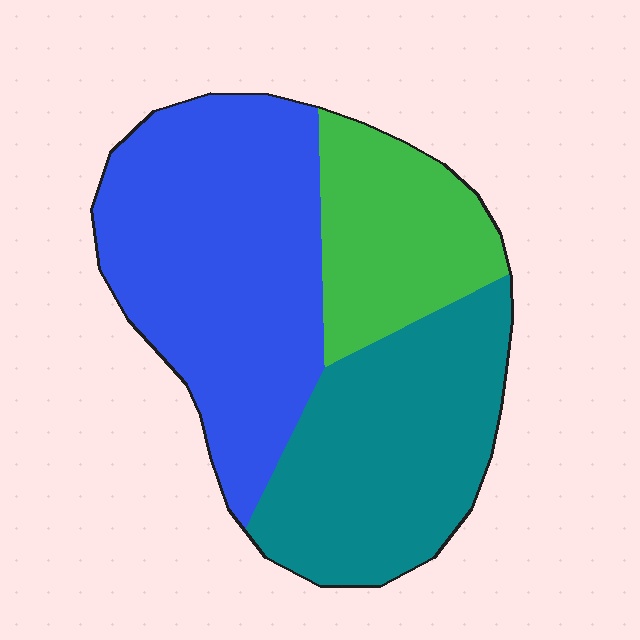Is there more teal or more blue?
Blue.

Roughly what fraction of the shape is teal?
Teal covers about 35% of the shape.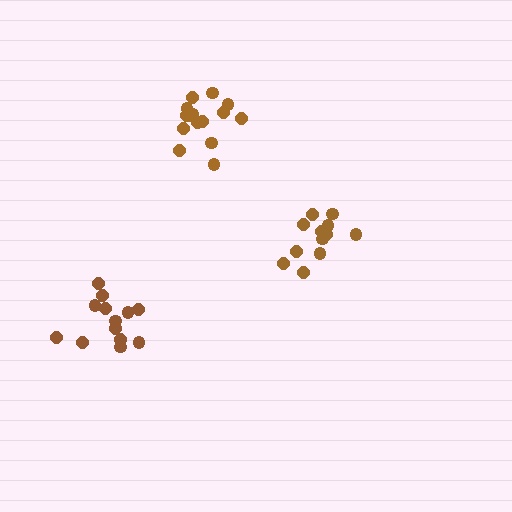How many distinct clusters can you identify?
There are 3 distinct clusters.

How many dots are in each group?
Group 1: 15 dots, Group 2: 12 dots, Group 3: 13 dots (40 total).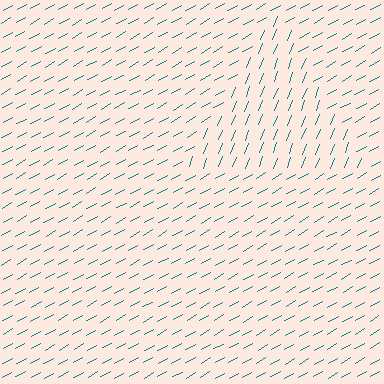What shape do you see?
I see a triangle.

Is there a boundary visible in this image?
Yes, there is a texture boundary formed by a change in line orientation.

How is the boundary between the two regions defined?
The boundary is defined purely by a change in line orientation (approximately 39 degrees difference). All lines are the same color and thickness.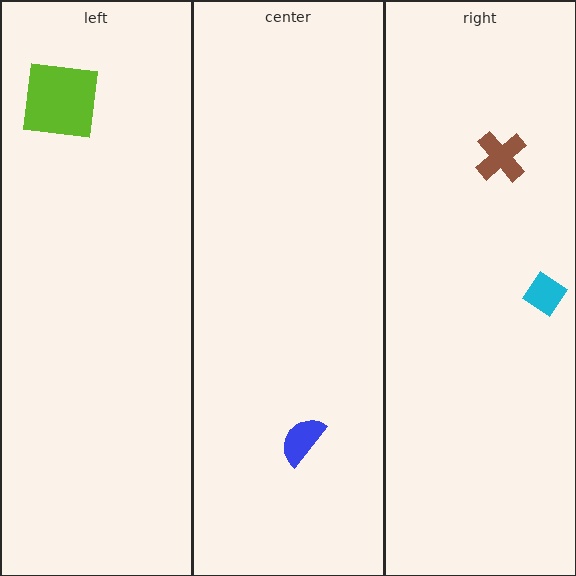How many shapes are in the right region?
2.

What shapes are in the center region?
The blue semicircle.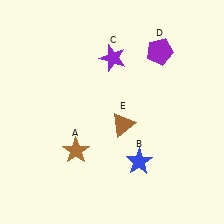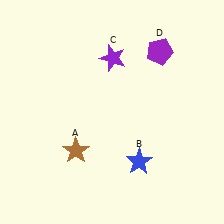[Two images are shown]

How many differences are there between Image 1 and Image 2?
There is 1 difference between the two images.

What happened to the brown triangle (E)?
The brown triangle (E) was removed in Image 2. It was in the bottom-right area of Image 1.